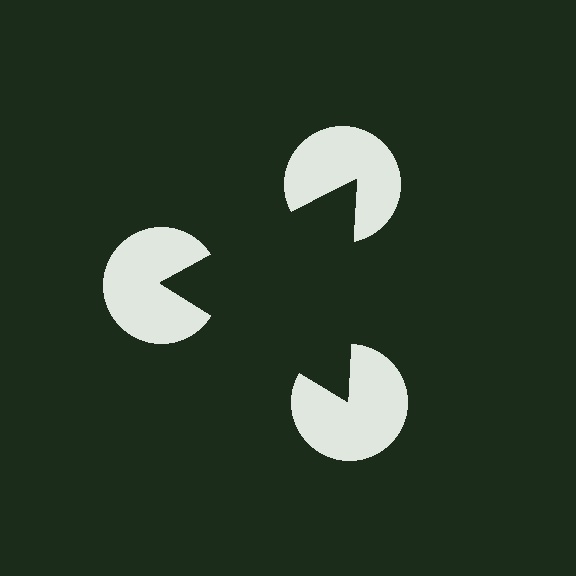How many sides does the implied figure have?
3 sides.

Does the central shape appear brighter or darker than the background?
It typically appears slightly darker than the background, even though no actual brightness change is drawn.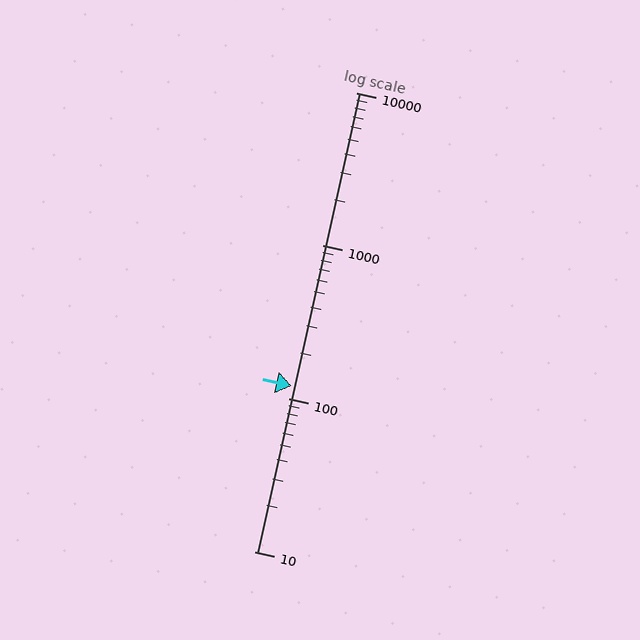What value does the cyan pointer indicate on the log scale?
The pointer indicates approximately 120.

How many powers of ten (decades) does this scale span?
The scale spans 3 decades, from 10 to 10000.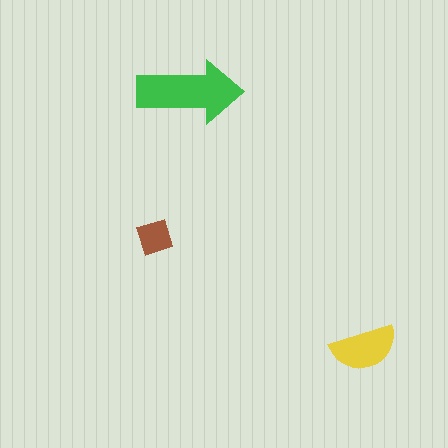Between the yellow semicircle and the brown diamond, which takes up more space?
The yellow semicircle.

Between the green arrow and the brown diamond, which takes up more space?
The green arrow.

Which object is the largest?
The green arrow.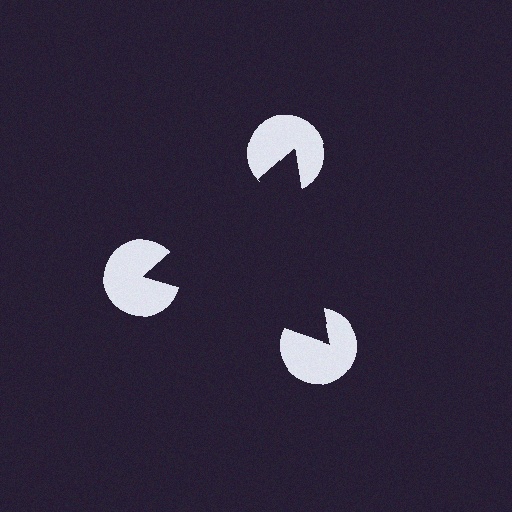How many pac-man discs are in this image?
There are 3 — one at each vertex of the illusory triangle.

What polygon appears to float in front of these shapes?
An illusory triangle — its edges are inferred from the aligned wedge cuts in the pac-man discs, not physically drawn.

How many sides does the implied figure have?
3 sides.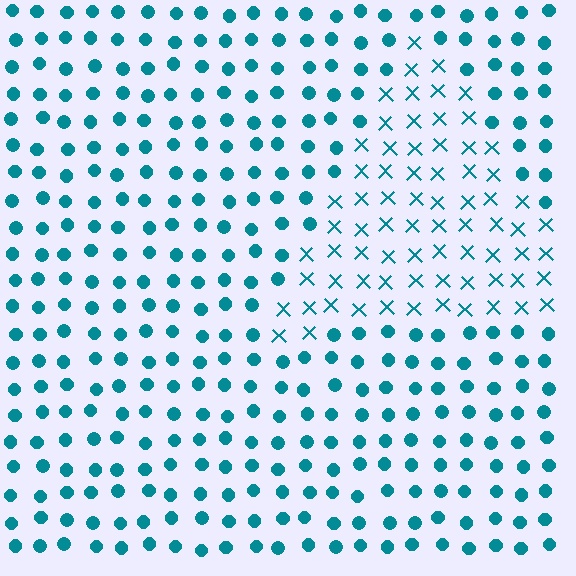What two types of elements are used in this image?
The image uses X marks inside the triangle region and circles outside it.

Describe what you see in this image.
The image is filled with small teal elements arranged in a uniform grid. A triangle-shaped region contains X marks, while the surrounding area contains circles. The boundary is defined purely by the change in element shape.